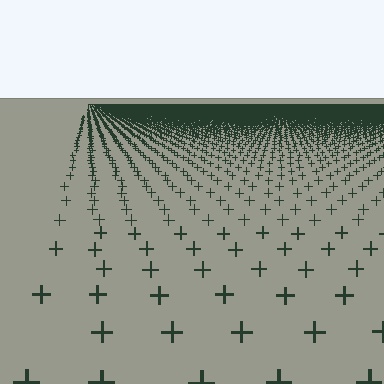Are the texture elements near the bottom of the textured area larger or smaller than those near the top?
Larger. Near the bottom, elements are closer to the viewer and appear at a bigger on-screen size.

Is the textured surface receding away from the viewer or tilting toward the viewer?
The surface is receding away from the viewer. Texture elements get smaller and denser toward the top.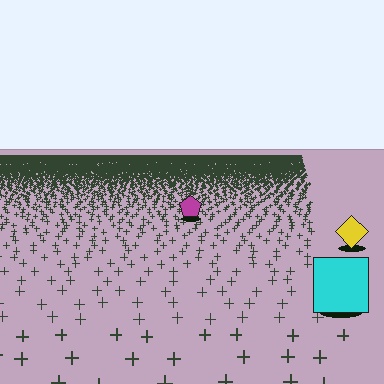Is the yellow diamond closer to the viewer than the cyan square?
No. The cyan square is closer — you can tell from the texture gradient: the ground texture is coarser near it.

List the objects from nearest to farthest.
From nearest to farthest: the cyan square, the yellow diamond, the magenta pentagon.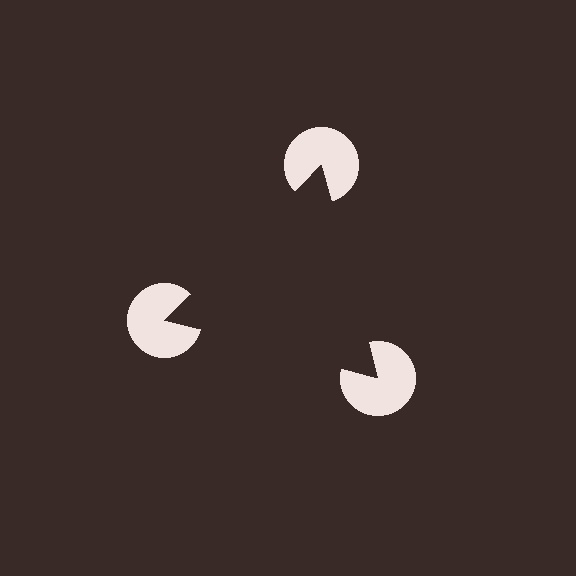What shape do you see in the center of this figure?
An illusory triangle — its edges are inferred from the aligned wedge cuts in the pac-man discs, not physically drawn.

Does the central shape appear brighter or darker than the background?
It typically appears slightly darker than the background, even though no actual brightness change is drawn.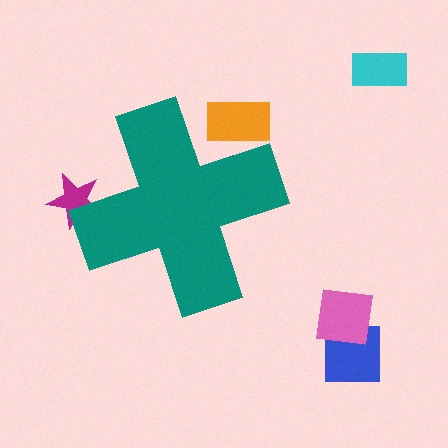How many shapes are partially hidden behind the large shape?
2 shapes are partially hidden.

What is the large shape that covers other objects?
A teal cross.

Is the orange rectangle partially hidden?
Yes, the orange rectangle is partially hidden behind the teal cross.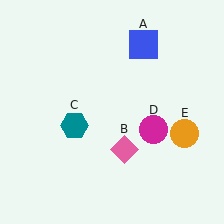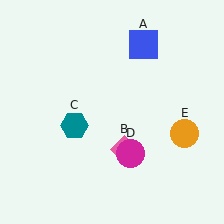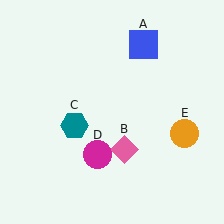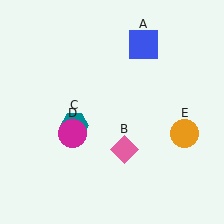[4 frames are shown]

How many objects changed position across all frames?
1 object changed position: magenta circle (object D).